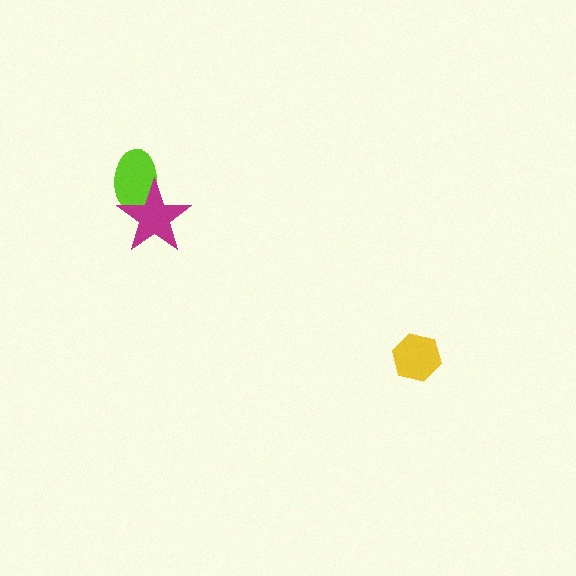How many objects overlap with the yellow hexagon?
0 objects overlap with the yellow hexagon.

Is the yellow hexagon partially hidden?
No, no other shape covers it.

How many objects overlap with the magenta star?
1 object overlaps with the magenta star.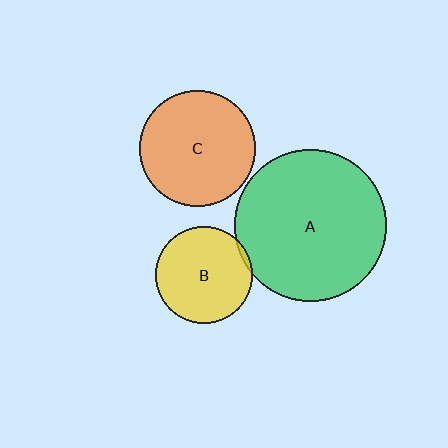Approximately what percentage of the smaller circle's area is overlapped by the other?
Approximately 5%.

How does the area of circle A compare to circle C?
Approximately 1.7 times.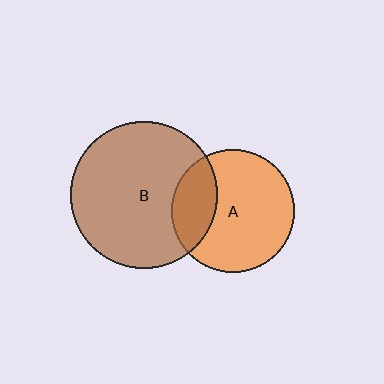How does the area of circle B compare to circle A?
Approximately 1.4 times.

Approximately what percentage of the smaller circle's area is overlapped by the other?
Approximately 25%.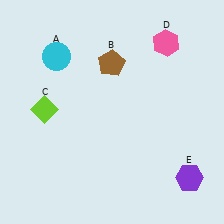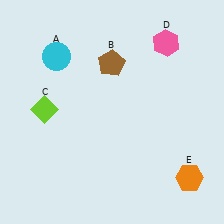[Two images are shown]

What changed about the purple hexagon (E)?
In Image 1, E is purple. In Image 2, it changed to orange.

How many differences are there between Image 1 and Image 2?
There is 1 difference between the two images.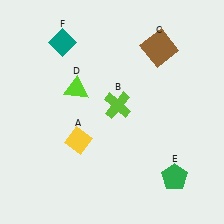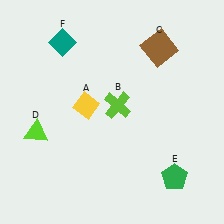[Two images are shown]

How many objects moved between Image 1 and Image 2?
2 objects moved between the two images.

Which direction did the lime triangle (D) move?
The lime triangle (D) moved down.